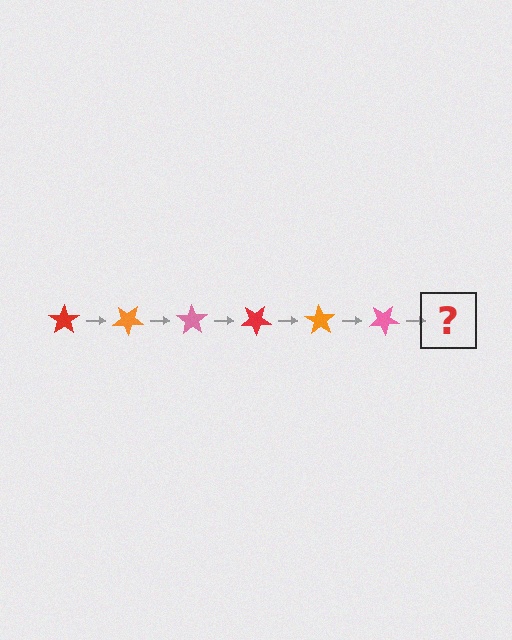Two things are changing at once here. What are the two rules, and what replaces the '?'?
The two rules are that it rotates 35 degrees each step and the color cycles through red, orange, and pink. The '?' should be a red star, rotated 210 degrees from the start.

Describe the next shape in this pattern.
It should be a red star, rotated 210 degrees from the start.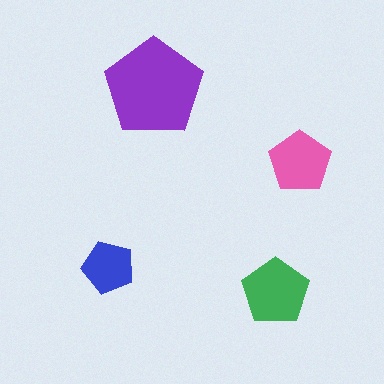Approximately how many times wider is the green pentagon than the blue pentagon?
About 1.5 times wider.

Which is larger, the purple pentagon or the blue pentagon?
The purple one.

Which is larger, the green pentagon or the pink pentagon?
The green one.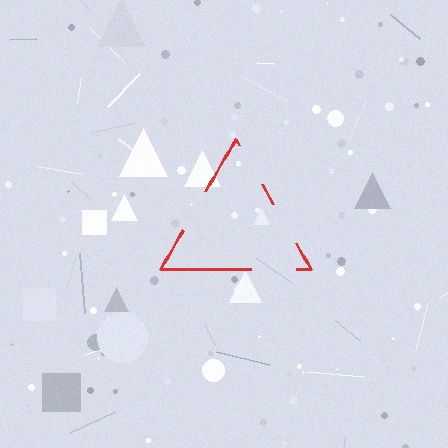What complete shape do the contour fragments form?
The contour fragments form a triangle.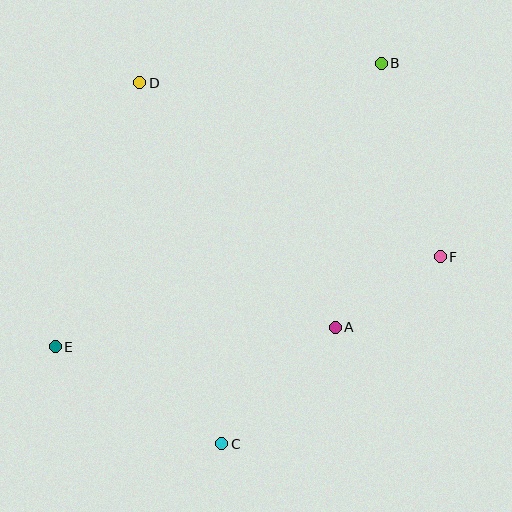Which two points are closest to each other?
Points A and F are closest to each other.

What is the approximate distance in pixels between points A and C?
The distance between A and C is approximately 163 pixels.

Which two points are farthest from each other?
Points B and E are farthest from each other.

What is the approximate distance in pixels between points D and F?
The distance between D and F is approximately 347 pixels.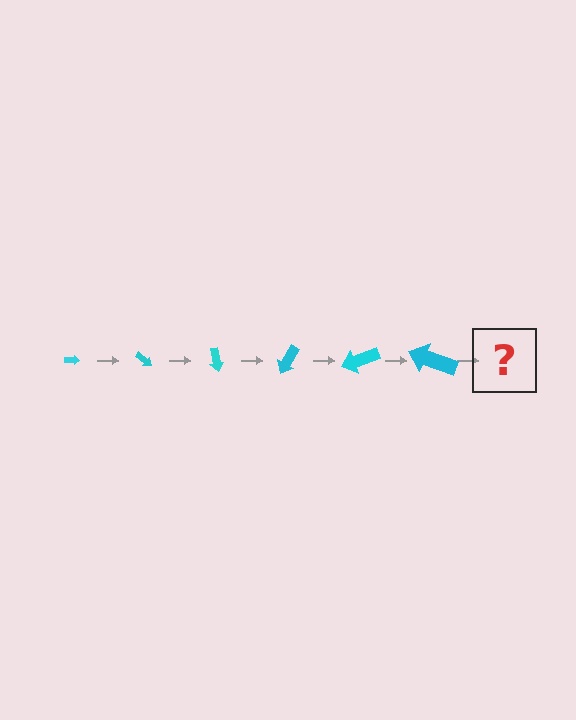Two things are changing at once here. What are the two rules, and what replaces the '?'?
The two rules are that the arrow grows larger each step and it rotates 40 degrees each step. The '?' should be an arrow, larger than the previous one and rotated 240 degrees from the start.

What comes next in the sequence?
The next element should be an arrow, larger than the previous one and rotated 240 degrees from the start.